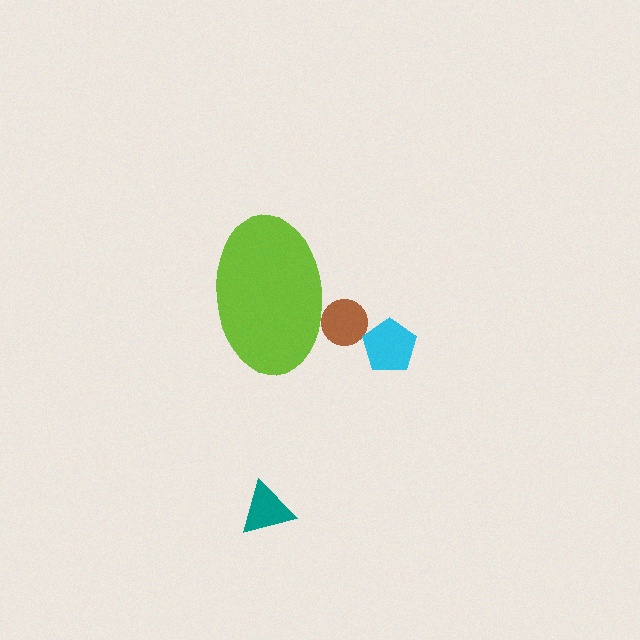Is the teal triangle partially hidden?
No, the teal triangle is fully visible.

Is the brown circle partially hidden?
Yes, the brown circle is partially hidden behind the lime ellipse.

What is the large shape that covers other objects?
A lime ellipse.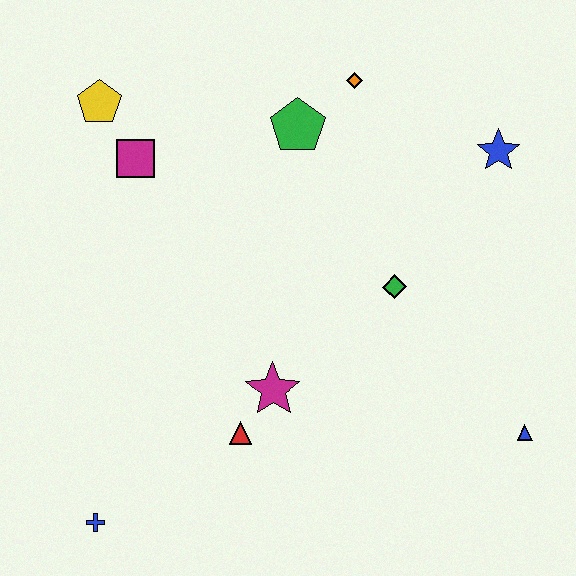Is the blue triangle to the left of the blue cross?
No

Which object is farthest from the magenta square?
The blue triangle is farthest from the magenta square.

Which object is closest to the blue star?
The orange diamond is closest to the blue star.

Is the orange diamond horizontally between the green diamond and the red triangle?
Yes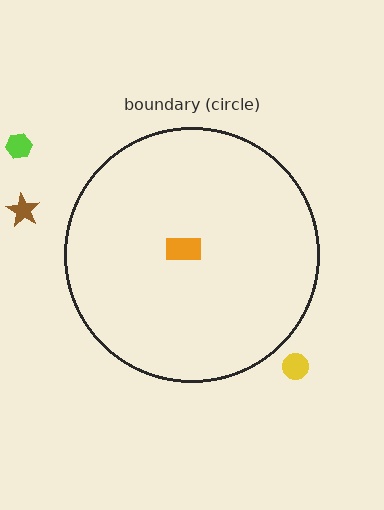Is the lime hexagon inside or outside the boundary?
Outside.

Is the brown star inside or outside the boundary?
Outside.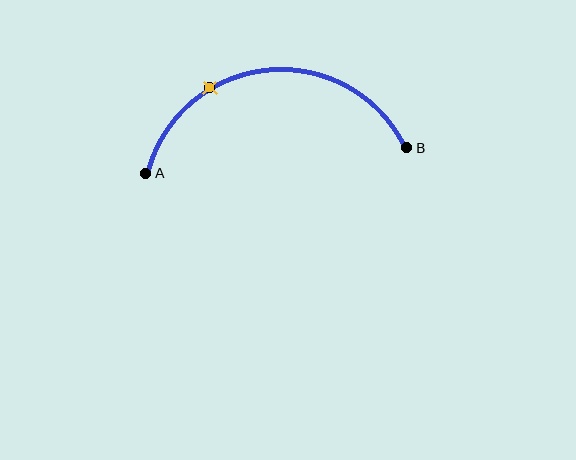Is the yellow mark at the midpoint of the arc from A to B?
No. The yellow mark lies on the arc but is closer to endpoint A. The arc midpoint would be at the point on the curve equidistant along the arc from both A and B.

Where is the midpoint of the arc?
The arc midpoint is the point on the curve farthest from the straight line joining A and B. It sits above that line.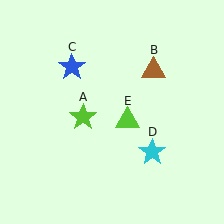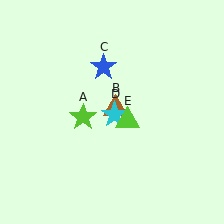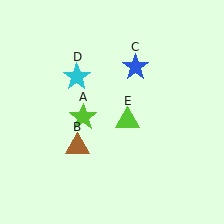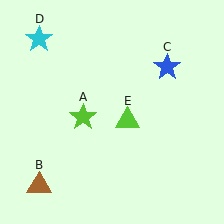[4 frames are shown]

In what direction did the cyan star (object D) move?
The cyan star (object D) moved up and to the left.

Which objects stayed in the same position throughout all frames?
Lime star (object A) and lime triangle (object E) remained stationary.